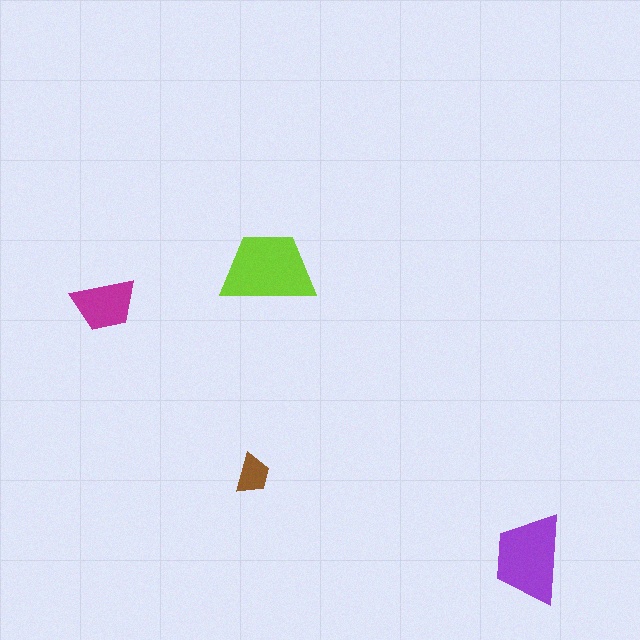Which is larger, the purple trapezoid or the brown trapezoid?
The purple one.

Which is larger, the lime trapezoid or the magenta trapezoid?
The lime one.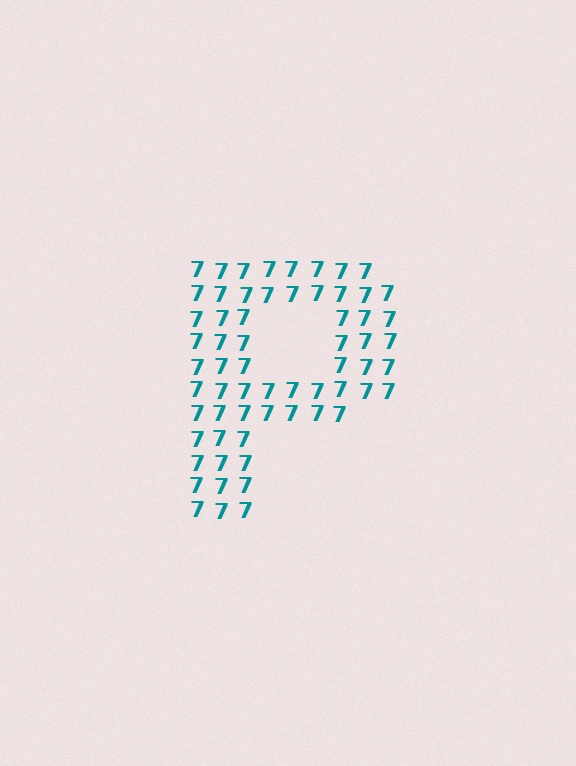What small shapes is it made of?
It is made of small digit 7's.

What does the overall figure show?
The overall figure shows the letter P.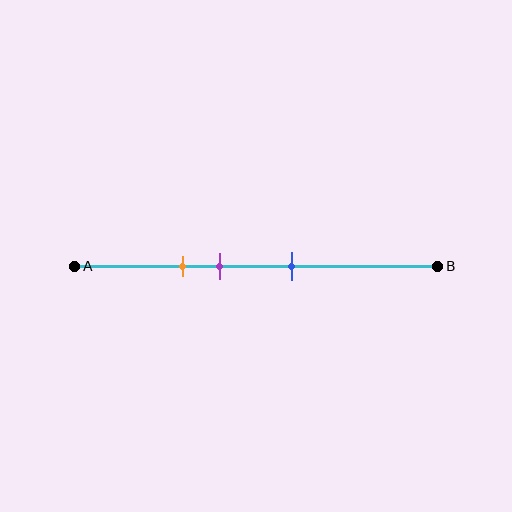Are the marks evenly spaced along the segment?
Yes, the marks are approximately evenly spaced.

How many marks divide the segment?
There are 3 marks dividing the segment.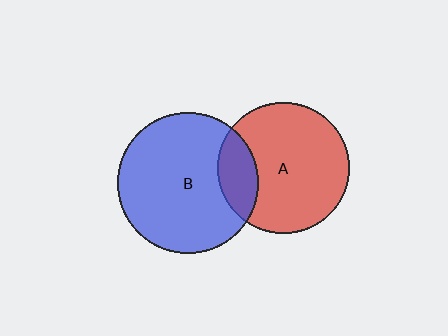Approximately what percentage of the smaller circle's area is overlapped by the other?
Approximately 20%.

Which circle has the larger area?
Circle B (blue).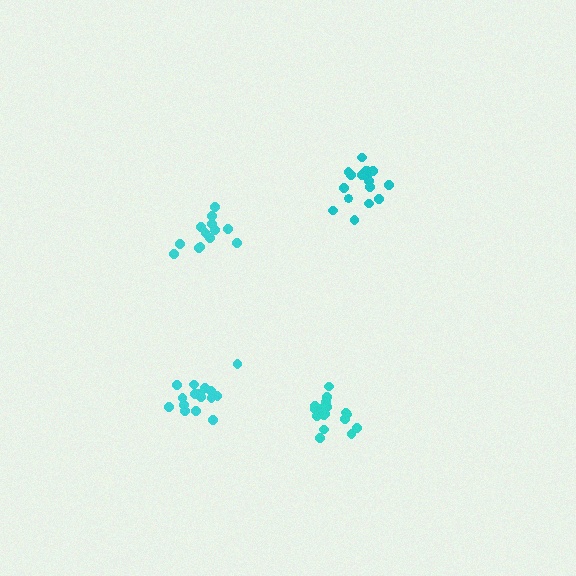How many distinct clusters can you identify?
There are 4 distinct clusters.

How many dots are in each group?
Group 1: 18 dots, Group 2: 17 dots, Group 3: 18 dots, Group 4: 13 dots (66 total).